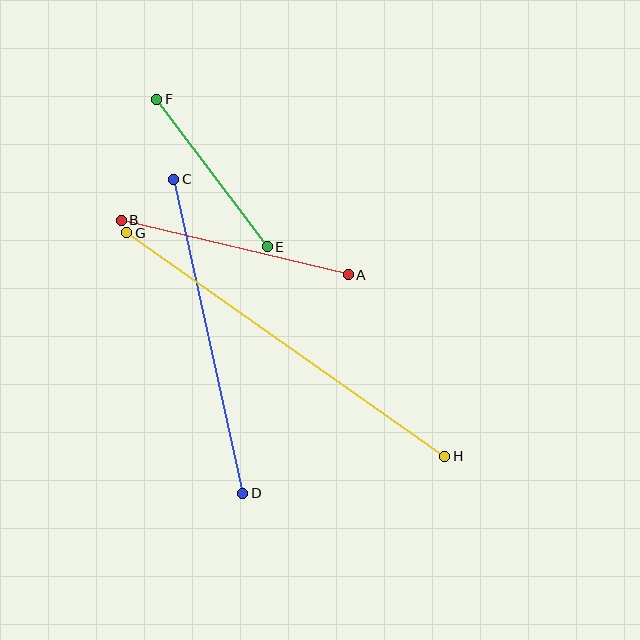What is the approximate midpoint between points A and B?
The midpoint is at approximately (235, 248) pixels.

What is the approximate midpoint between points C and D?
The midpoint is at approximately (208, 336) pixels.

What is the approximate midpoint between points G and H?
The midpoint is at approximately (286, 344) pixels.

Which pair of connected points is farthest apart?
Points G and H are farthest apart.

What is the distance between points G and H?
The distance is approximately 388 pixels.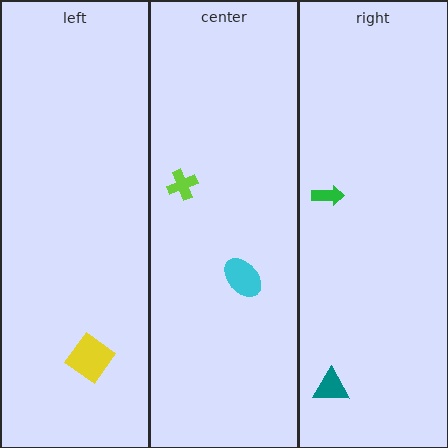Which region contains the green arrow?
The right region.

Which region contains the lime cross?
The center region.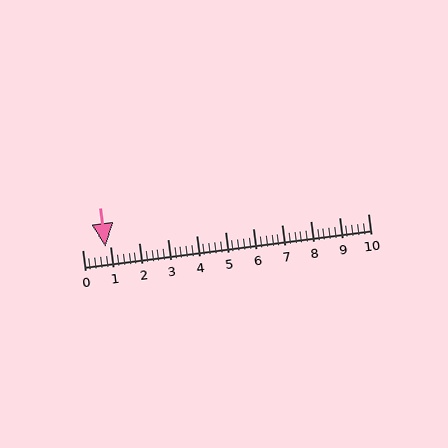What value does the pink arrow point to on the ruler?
The pink arrow points to approximately 0.8.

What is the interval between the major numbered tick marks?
The major tick marks are spaced 1 units apart.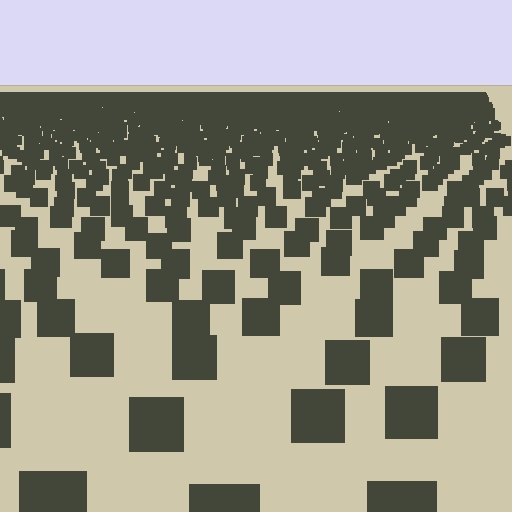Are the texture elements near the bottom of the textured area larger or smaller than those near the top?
Larger. Near the bottom, elements are closer to the viewer and appear at a bigger on-screen size.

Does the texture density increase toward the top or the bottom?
Density increases toward the top.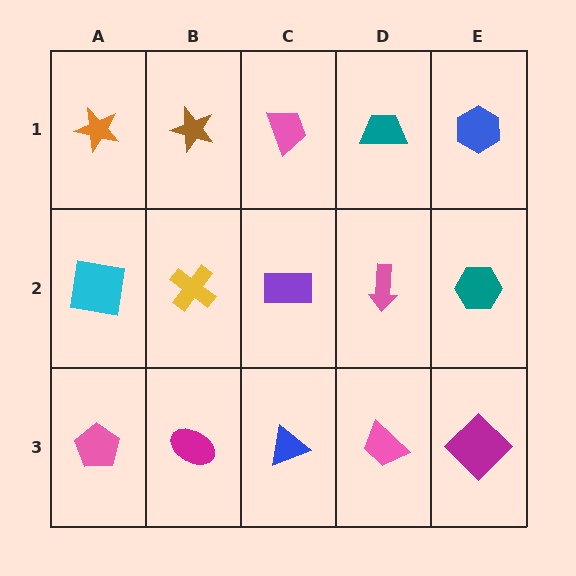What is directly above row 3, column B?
A yellow cross.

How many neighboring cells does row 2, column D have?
4.